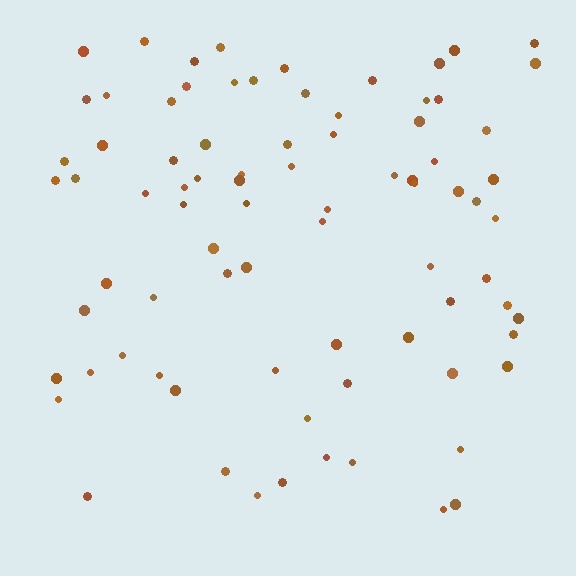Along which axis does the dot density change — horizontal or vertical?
Vertical.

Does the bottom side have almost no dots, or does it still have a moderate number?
Still a moderate number, just noticeably fewer than the top.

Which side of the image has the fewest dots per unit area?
The bottom.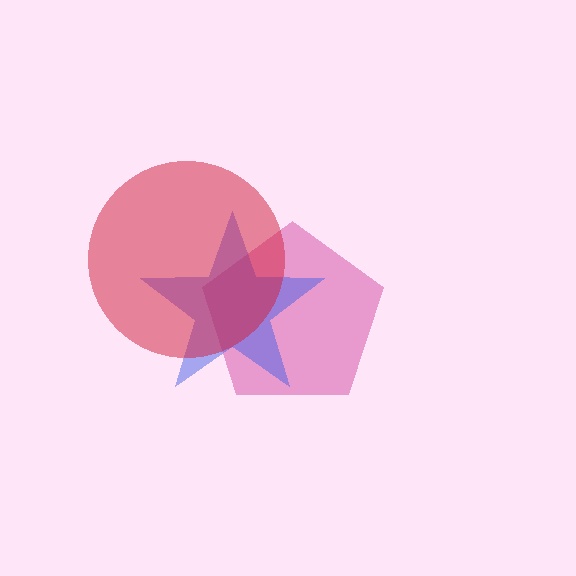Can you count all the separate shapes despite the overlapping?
Yes, there are 3 separate shapes.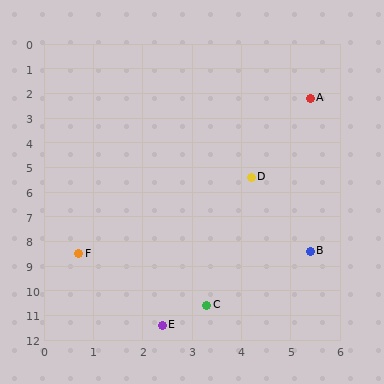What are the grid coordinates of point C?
Point C is at approximately (3.3, 10.6).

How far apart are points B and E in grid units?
Points B and E are about 4.2 grid units apart.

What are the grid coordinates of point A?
Point A is at approximately (5.4, 2.2).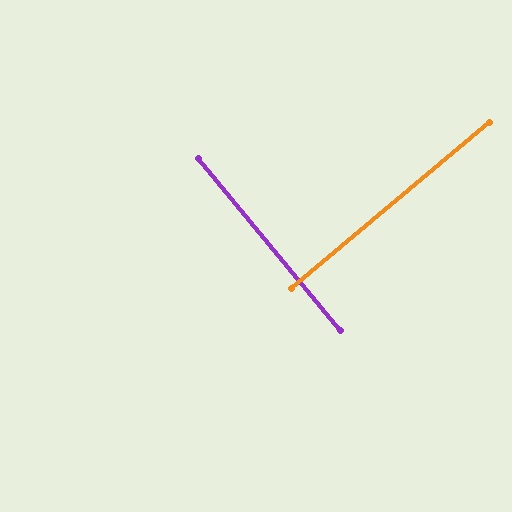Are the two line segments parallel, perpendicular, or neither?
Perpendicular — they meet at approximately 90°.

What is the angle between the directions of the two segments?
Approximately 90 degrees.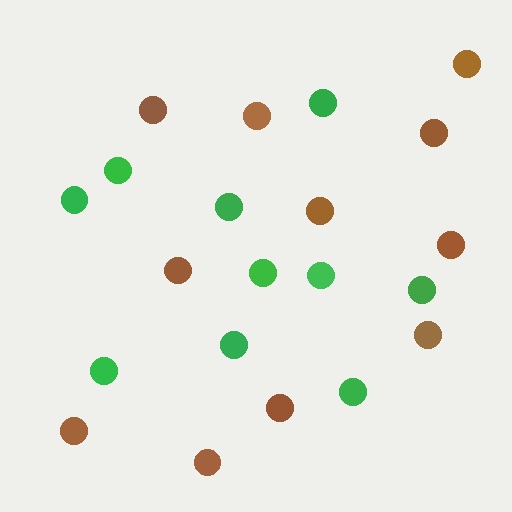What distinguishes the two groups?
There are 2 groups: one group of brown circles (11) and one group of green circles (10).